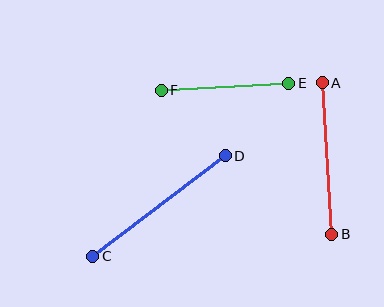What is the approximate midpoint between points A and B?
The midpoint is at approximately (327, 158) pixels.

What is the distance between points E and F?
The distance is approximately 128 pixels.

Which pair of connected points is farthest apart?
Points C and D are farthest apart.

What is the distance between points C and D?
The distance is approximately 166 pixels.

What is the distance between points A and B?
The distance is approximately 152 pixels.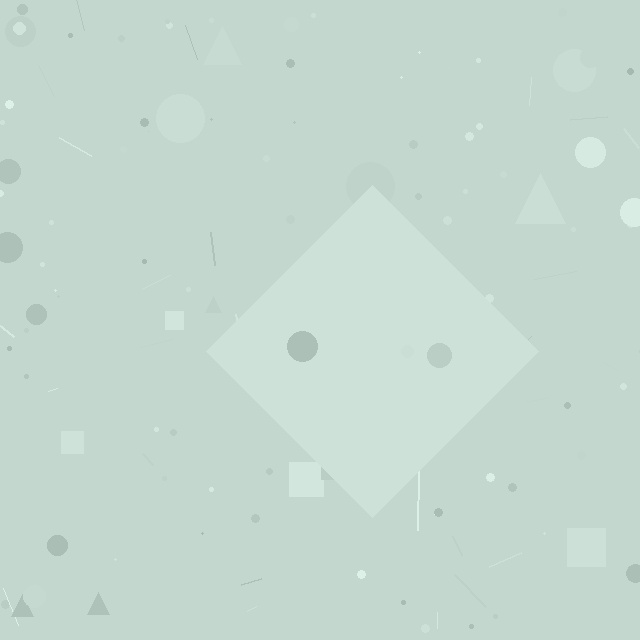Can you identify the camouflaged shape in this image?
The camouflaged shape is a diamond.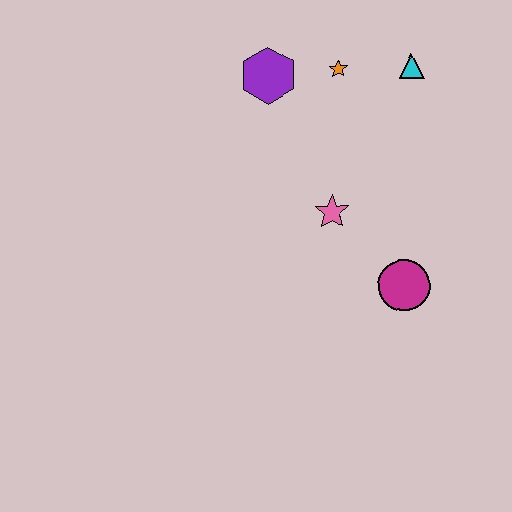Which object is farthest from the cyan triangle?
The magenta circle is farthest from the cyan triangle.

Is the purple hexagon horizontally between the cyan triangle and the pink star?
No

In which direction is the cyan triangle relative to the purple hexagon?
The cyan triangle is to the right of the purple hexagon.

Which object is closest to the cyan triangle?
The orange star is closest to the cyan triangle.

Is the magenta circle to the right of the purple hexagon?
Yes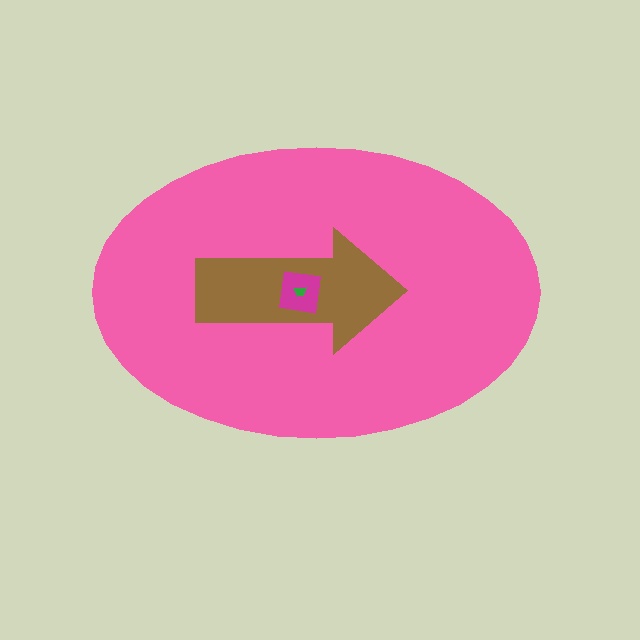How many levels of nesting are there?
4.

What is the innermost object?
The green trapezoid.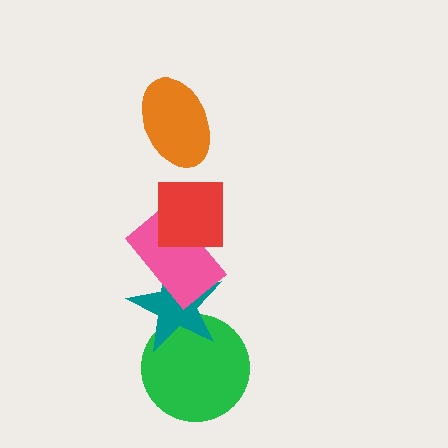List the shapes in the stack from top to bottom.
From top to bottom: the orange ellipse, the red square, the pink rectangle, the teal star, the green circle.